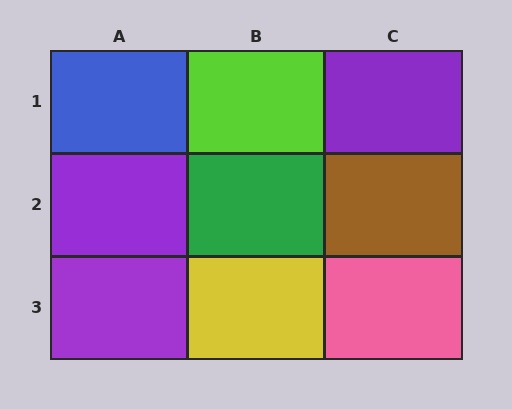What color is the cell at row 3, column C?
Pink.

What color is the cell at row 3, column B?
Yellow.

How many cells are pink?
1 cell is pink.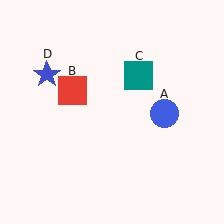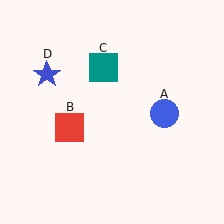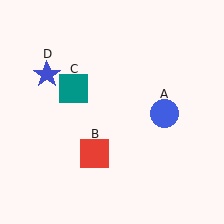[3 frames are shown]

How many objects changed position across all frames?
2 objects changed position: red square (object B), teal square (object C).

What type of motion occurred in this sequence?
The red square (object B), teal square (object C) rotated counterclockwise around the center of the scene.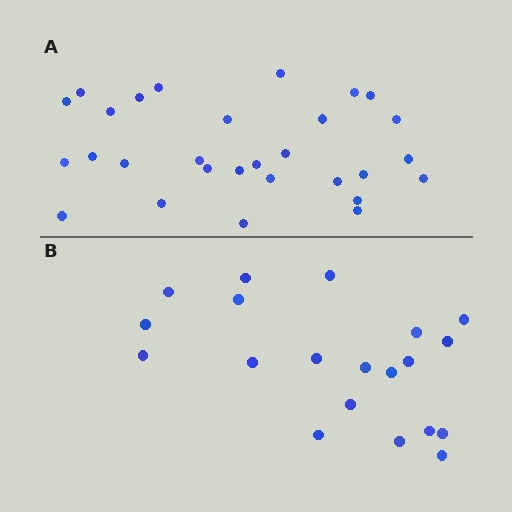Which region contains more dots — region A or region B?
Region A (the top region) has more dots.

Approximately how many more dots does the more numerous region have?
Region A has roughly 8 or so more dots than region B.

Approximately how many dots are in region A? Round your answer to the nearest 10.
About 30 dots. (The exact count is 29, which rounds to 30.)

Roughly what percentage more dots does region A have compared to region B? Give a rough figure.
About 45% more.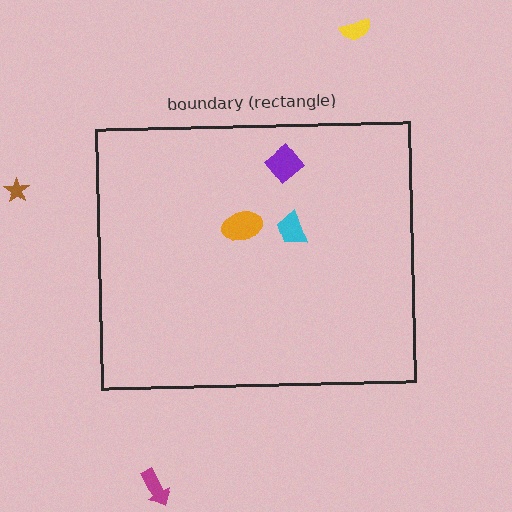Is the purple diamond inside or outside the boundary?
Inside.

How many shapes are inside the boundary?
3 inside, 3 outside.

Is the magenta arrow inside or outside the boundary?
Outside.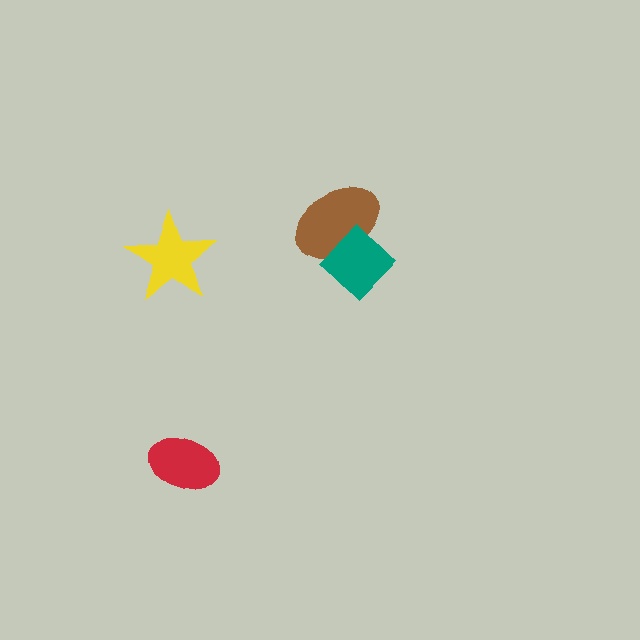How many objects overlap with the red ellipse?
0 objects overlap with the red ellipse.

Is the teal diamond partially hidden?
No, no other shape covers it.